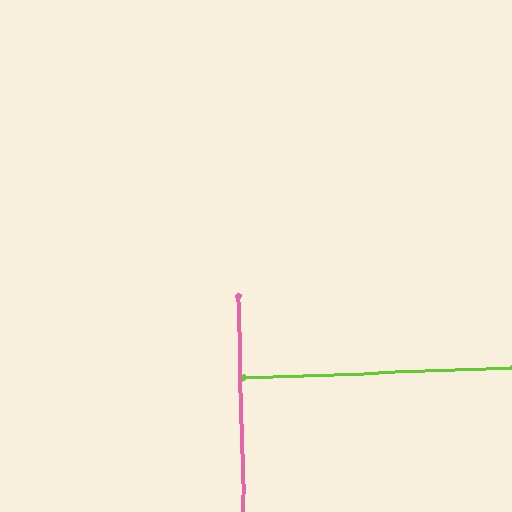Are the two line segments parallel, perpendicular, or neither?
Perpendicular — they meet at approximately 89°.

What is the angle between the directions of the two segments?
Approximately 89 degrees.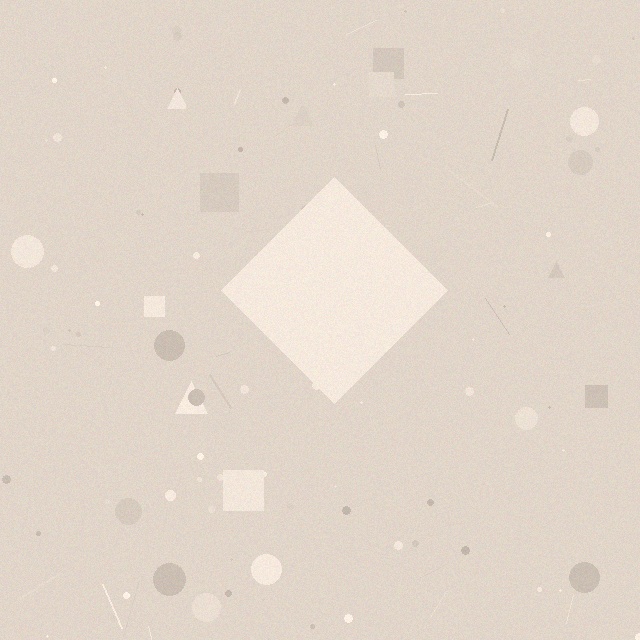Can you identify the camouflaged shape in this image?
The camouflaged shape is a diamond.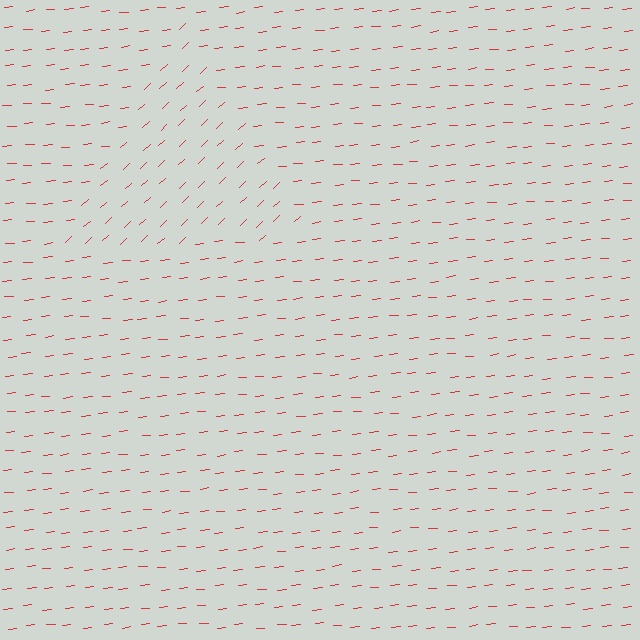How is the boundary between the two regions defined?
The boundary is defined purely by a change in line orientation (approximately 36 degrees difference). All lines are the same color and thickness.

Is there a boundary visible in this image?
Yes, there is a texture boundary formed by a change in line orientation.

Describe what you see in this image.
The image is filled with small red line segments. A triangle region in the image has lines oriented differently from the surrounding lines, creating a visible texture boundary.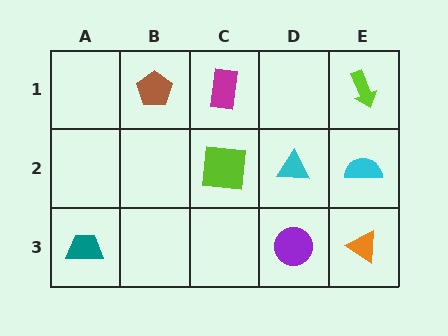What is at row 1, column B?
A brown pentagon.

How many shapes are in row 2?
3 shapes.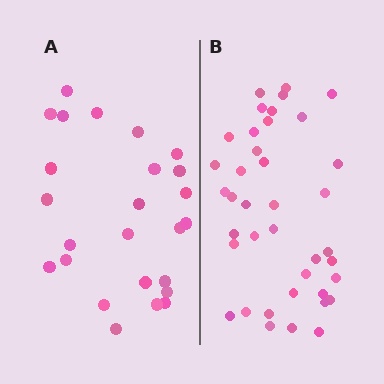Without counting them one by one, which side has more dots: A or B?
Region B (the right region) has more dots.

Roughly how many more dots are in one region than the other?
Region B has approximately 15 more dots than region A.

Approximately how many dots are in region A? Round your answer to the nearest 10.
About 20 dots. (The exact count is 25, which rounds to 20.)